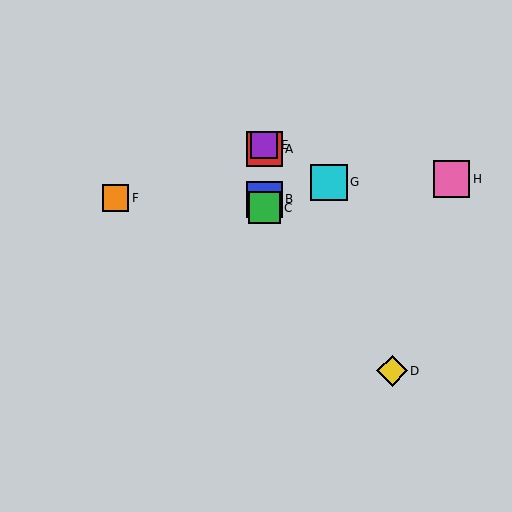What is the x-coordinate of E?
Object E is at x≈264.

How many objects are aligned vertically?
4 objects (A, B, C, E) are aligned vertically.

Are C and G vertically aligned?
No, C is at x≈264 and G is at x≈329.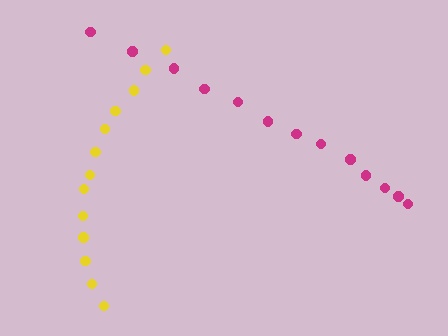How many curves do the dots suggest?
There are 2 distinct paths.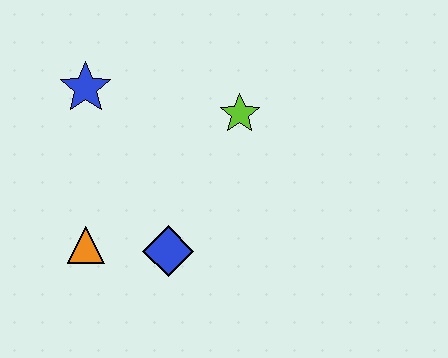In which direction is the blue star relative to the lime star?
The blue star is to the left of the lime star.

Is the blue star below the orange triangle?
No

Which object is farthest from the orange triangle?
The lime star is farthest from the orange triangle.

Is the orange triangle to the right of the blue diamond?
No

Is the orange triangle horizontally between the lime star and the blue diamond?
No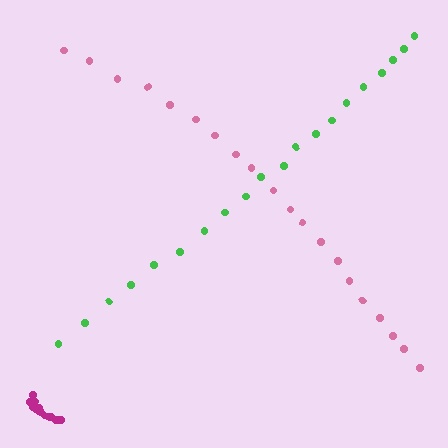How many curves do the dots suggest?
There are 3 distinct paths.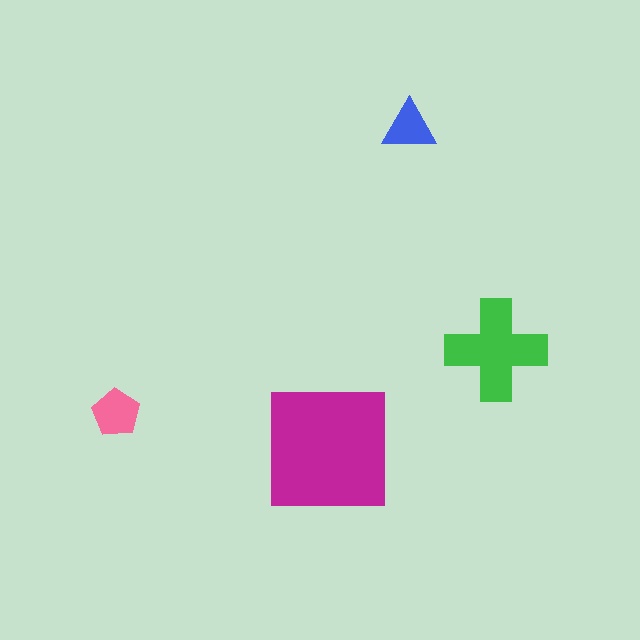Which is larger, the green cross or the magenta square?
The magenta square.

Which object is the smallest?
The blue triangle.